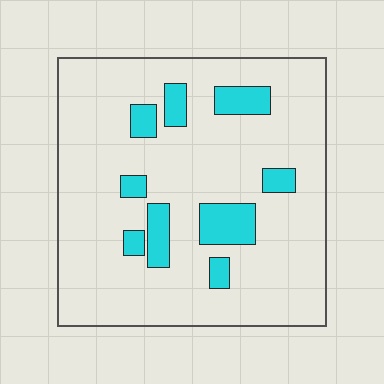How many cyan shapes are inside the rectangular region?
9.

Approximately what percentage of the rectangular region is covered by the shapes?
Approximately 15%.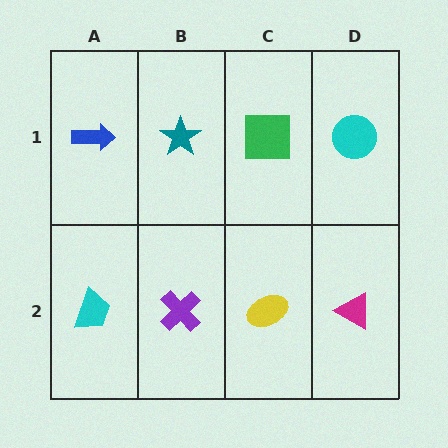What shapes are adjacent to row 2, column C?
A green square (row 1, column C), a purple cross (row 2, column B), a magenta triangle (row 2, column D).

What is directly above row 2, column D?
A cyan circle.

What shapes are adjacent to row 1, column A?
A cyan trapezoid (row 2, column A), a teal star (row 1, column B).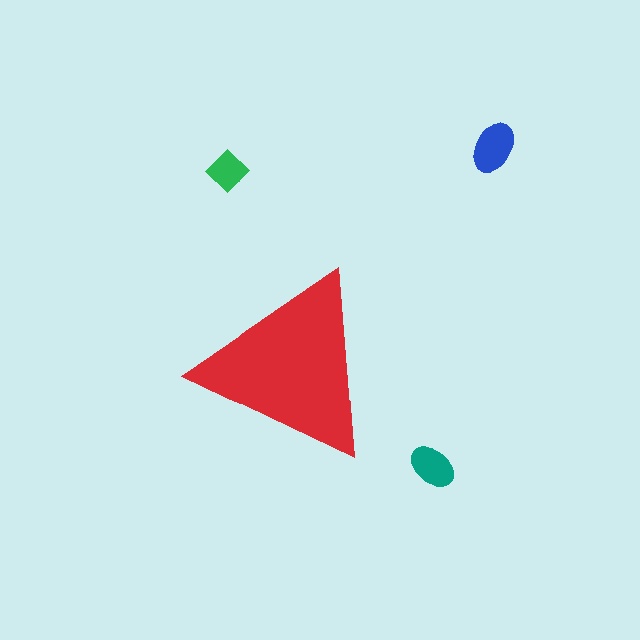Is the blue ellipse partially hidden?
No, the blue ellipse is fully visible.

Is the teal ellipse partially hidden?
No, the teal ellipse is fully visible.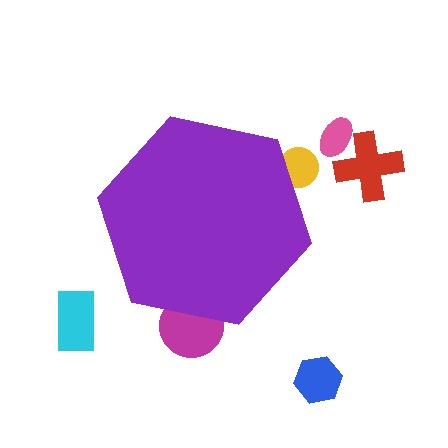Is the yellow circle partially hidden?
Yes, the yellow circle is partially hidden behind the purple hexagon.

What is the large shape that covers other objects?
A purple hexagon.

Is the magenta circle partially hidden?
Yes, the magenta circle is partially hidden behind the purple hexagon.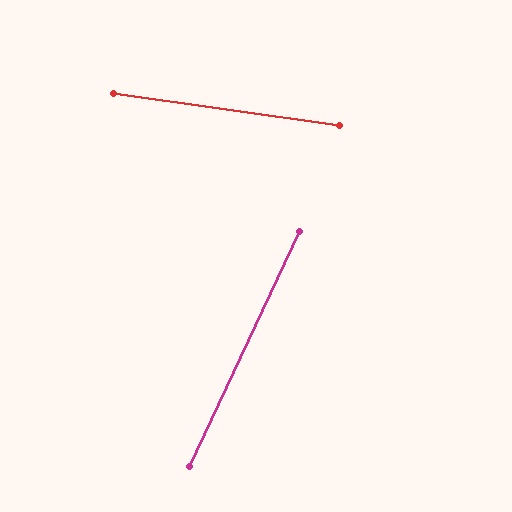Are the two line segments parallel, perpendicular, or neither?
Neither parallel nor perpendicular — they differ by about 73°.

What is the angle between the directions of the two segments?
Approximately 73 degrees.